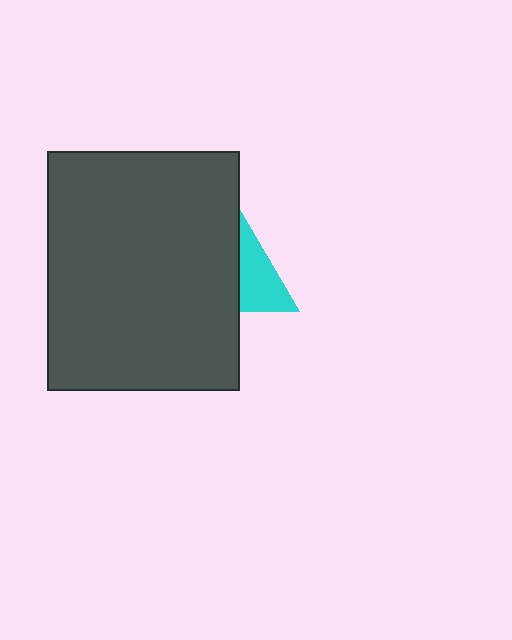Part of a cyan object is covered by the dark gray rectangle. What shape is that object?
It is a triangle.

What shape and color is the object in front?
The object in front is a dark gray rectangle.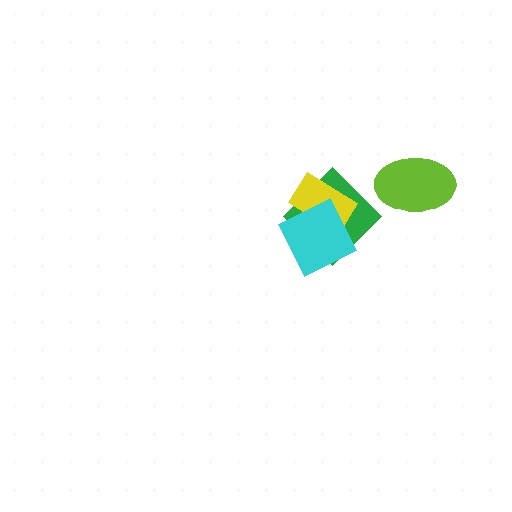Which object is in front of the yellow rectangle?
The cyan diamond is in front of the yellow rectangle.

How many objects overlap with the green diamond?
2 objects overlap with the green diamond.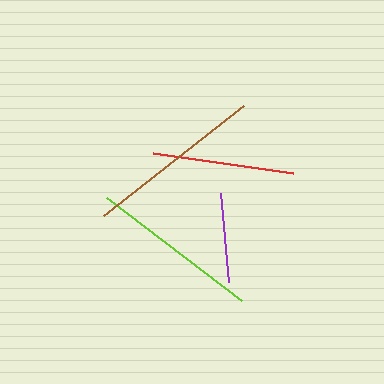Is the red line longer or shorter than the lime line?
The lime line is longer than the red line.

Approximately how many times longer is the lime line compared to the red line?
The lime line is approximately 1.2 times the length of the red line.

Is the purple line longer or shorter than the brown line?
The brown line is longer than the purple line.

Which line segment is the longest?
The brown line is the longest at approximately 178 pixels.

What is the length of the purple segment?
The purple segment is approximately 90 pixels long.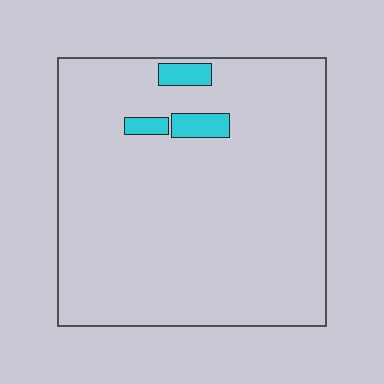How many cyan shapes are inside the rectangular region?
3.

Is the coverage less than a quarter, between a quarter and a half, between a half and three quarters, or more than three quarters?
Less than a quarter.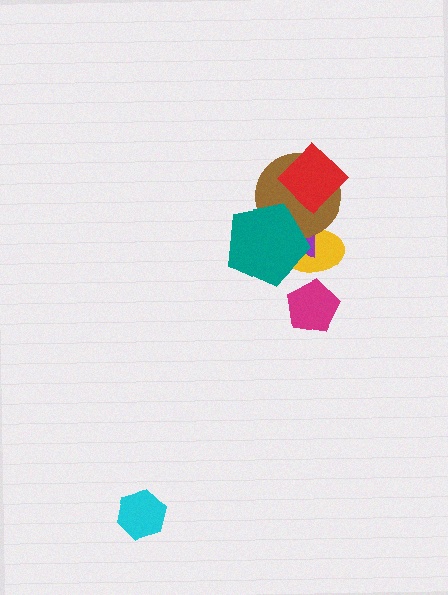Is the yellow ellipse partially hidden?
Yes, it is partially covered by another shape.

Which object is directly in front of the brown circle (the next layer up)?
The red diamond is directly in front of the brown circle.